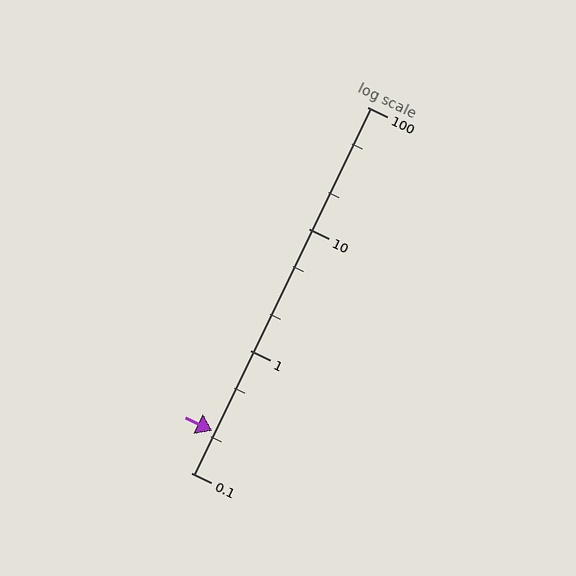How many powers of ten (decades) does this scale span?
The scale spans 3 decades, from 0.1 to 100.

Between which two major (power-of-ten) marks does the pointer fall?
The pointer is between 0.1 and 1.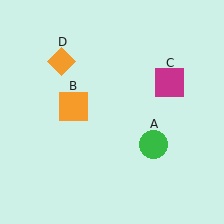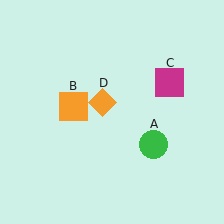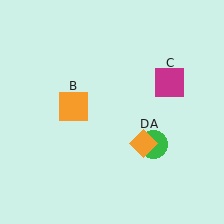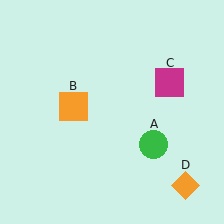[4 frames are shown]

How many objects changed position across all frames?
1 object changed position: orange diamond (object D).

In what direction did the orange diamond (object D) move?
The orange diamond (object D) moved down and to the right.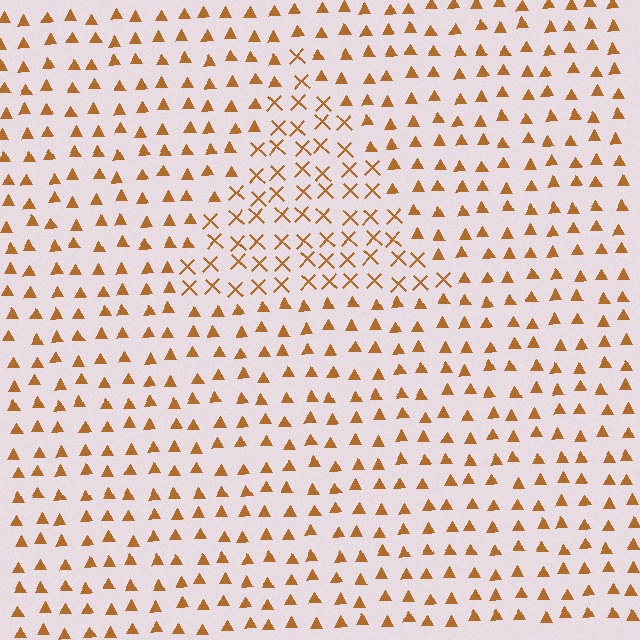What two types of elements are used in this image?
The image uses X marks inside the triangle region and triangles outside it.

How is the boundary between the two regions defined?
The boundary is defined by a change in element shape: X marks inside vs. triangles outside. All elements share the same color and spacing.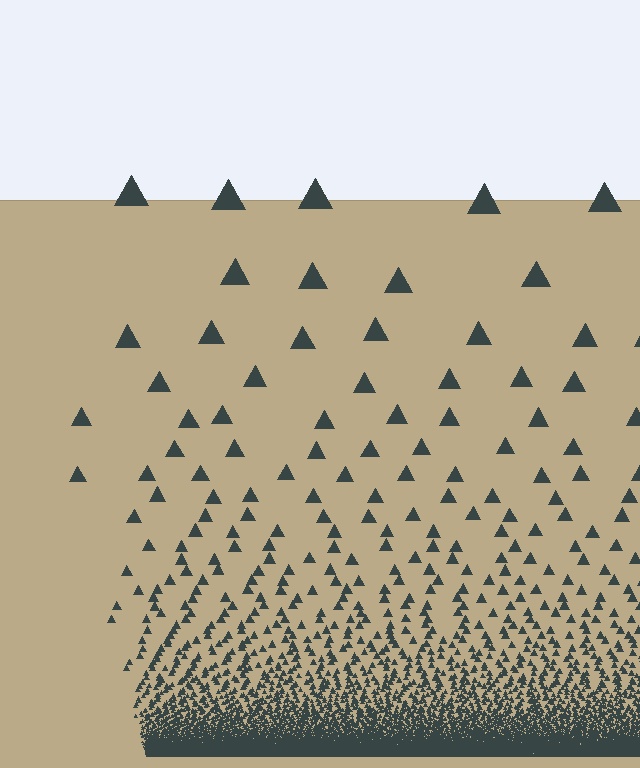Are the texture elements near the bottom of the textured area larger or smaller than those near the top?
Smaller. The gradient is inverted — elements near the bottom are smaller and denser.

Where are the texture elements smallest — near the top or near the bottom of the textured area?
Near the bottom.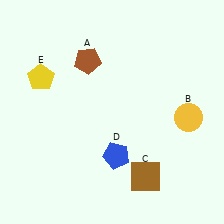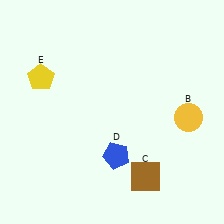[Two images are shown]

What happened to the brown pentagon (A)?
The brown pentagon (A) was removed in Image 2. It was in the top-left area of Image 1.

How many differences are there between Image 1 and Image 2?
There is 1 difference between the two images.